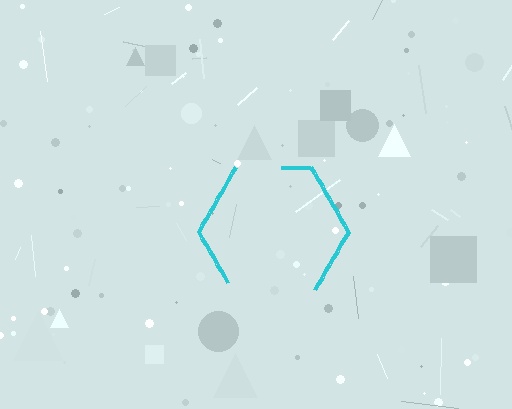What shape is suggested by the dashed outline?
The dashed outline suggests a hexagon.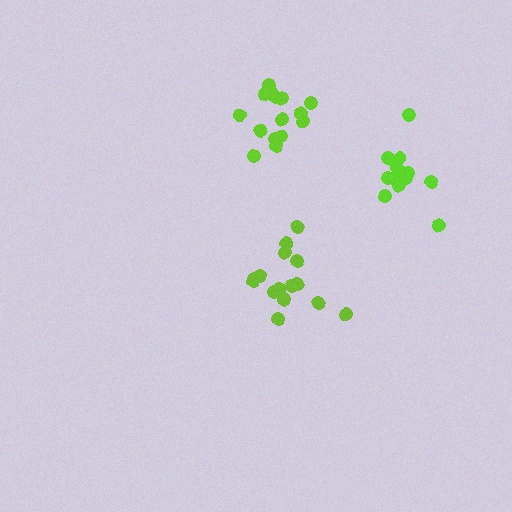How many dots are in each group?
Group 1: 16 dots, Group 2: 15 dots, Group 3: 13 dots (44 total).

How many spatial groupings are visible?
There are 3 spatial groupings.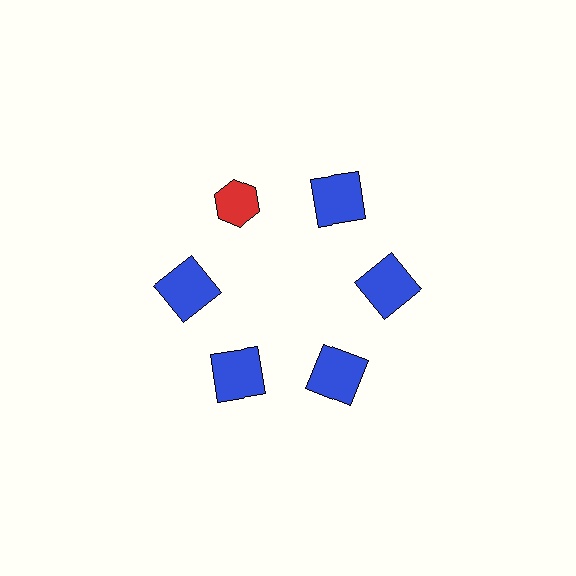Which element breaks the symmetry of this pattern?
The red hexagon at roughly the 11 o'clock position breaks the symmetry. All other shapes are blue squares.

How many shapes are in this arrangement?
There are 6 shapes arranged in a ring pattern.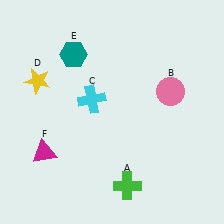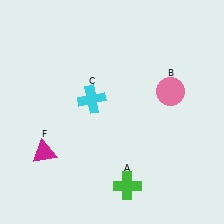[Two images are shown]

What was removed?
The yellow star (D), the teal hexagon (E) were removed in Image 2.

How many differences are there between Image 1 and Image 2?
There are 2 differences between the two images.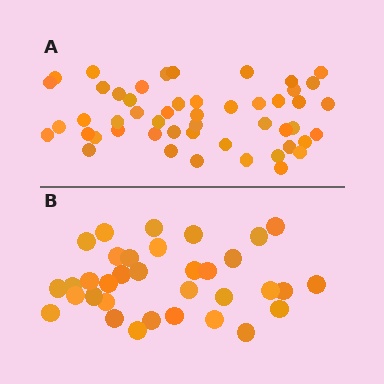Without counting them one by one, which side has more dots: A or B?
Region A (the top region) has more dots.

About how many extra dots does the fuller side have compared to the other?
Region A has approximately 15 more dots than region B.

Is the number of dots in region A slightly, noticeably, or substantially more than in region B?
Region A has substantially more. The ratio is roughly 1.5 to 1.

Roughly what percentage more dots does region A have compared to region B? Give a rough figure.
About 45% more.